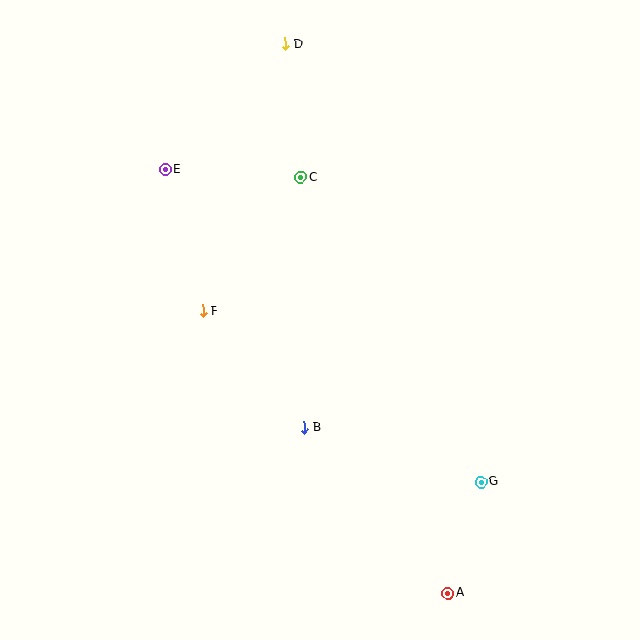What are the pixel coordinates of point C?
Point C is at (301, 177).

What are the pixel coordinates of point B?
Point B is at (304, 427).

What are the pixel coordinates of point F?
Point F is at (203, 310).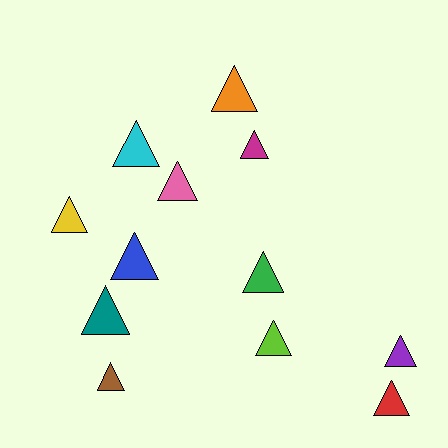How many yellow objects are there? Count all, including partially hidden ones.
There is 1 yellow object.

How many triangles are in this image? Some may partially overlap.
There are 12 triangles.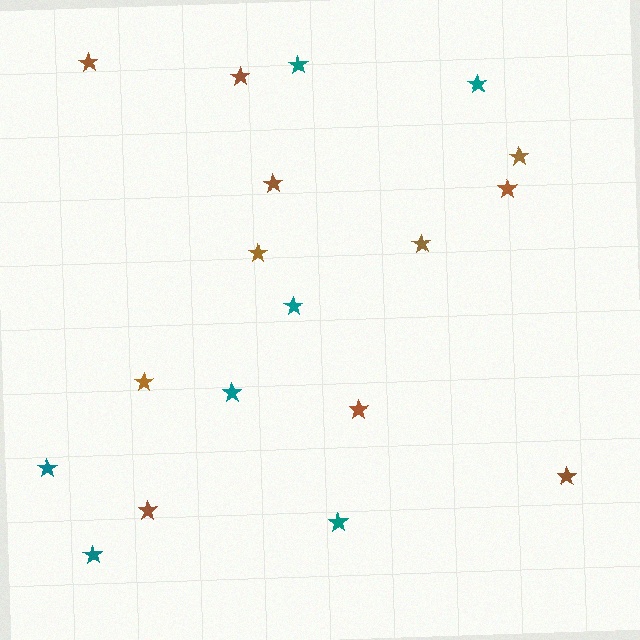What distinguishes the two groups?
There are 2 groups: one group of brown stars (11) and one group of teal stars (7).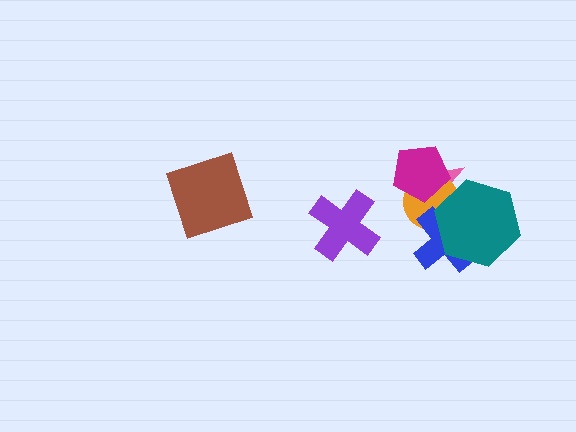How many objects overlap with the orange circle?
4 objects overlap with the orange circle.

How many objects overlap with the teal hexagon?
3 objects overlap with the teal hexagon.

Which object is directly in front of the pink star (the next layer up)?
The orange circle is directly in front of the pink star.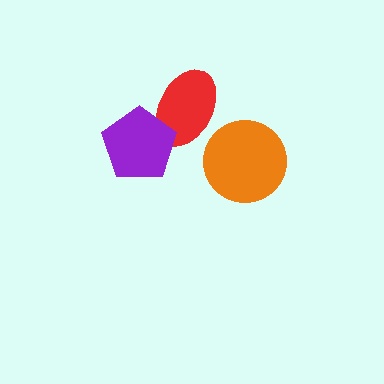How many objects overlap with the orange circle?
0 objects overlap with the orange circle.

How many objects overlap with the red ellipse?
1 object overlaps with the red ellipse.